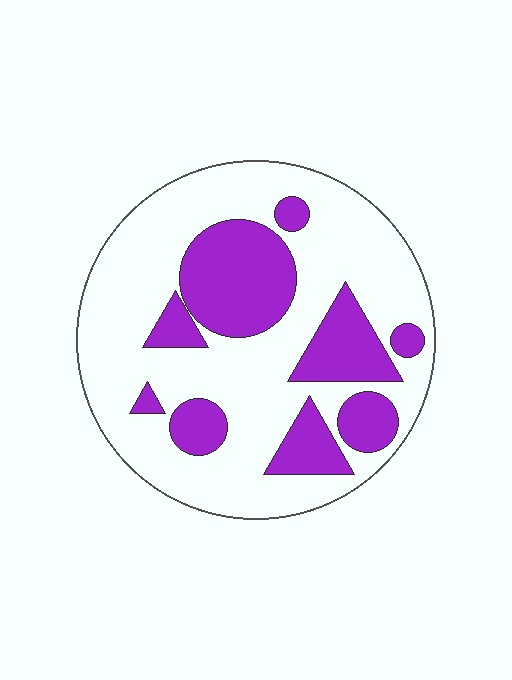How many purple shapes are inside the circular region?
9.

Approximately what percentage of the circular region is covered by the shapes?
Approximately 30%.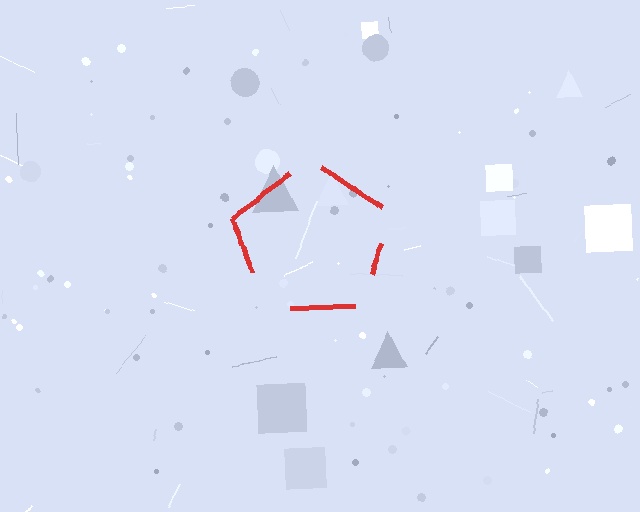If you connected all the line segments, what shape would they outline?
They would outline a pentagon.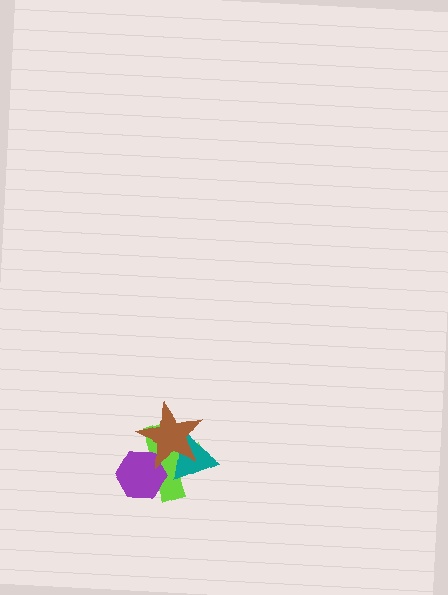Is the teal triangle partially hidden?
Yes, it is partially covered by another shape.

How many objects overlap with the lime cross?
3 objects overlap with the lime cross.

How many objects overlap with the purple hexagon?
2 objects overlap with the purple hexagon.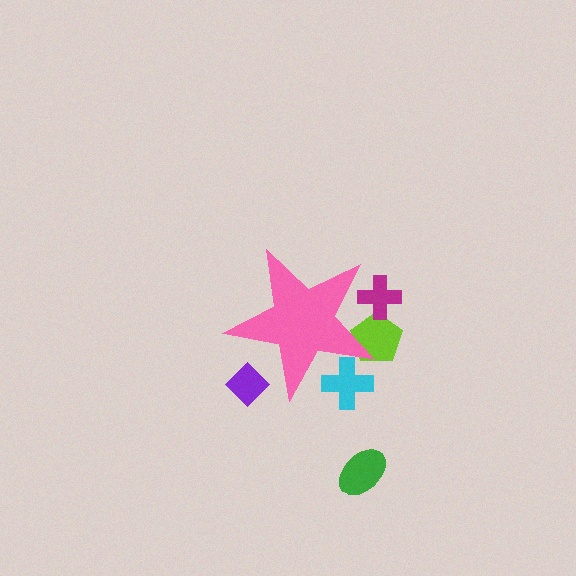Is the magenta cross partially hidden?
Yes, the magenta cross is partially hidden behind the pink star.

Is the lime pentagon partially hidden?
Yes, the lime pentagon is partially hidden behind the pink star.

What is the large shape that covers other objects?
A pink star.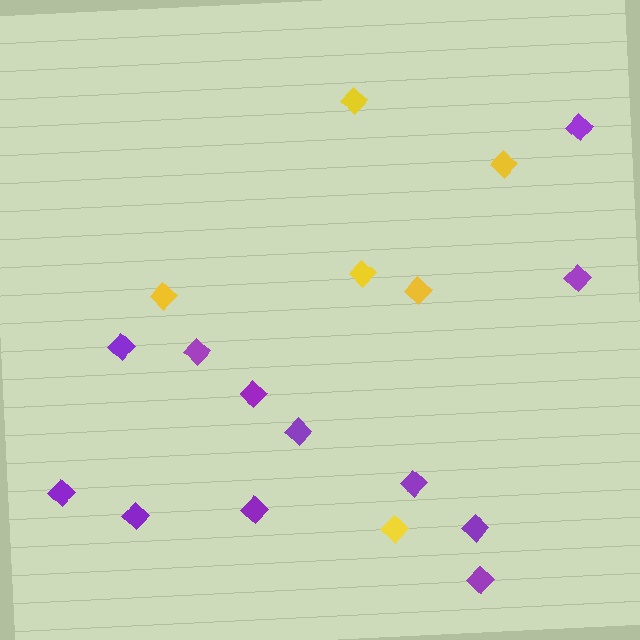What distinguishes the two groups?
There are 2 groups: one group of purple diamonds (12) and one group of yellow diamonds (6).